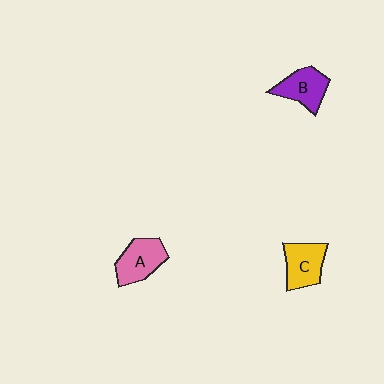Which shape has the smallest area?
Shape B (purple).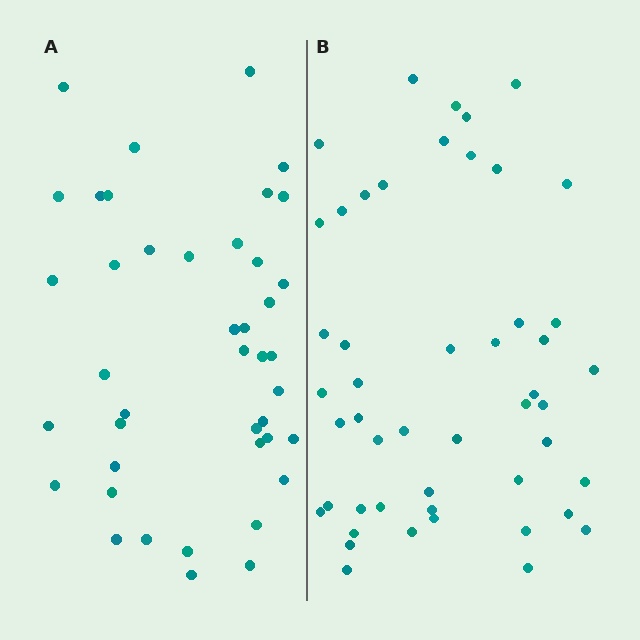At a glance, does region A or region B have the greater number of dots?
Region B (the right region) has more dots.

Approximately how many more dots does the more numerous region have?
Region B has roughly 8 or so more dots than region A.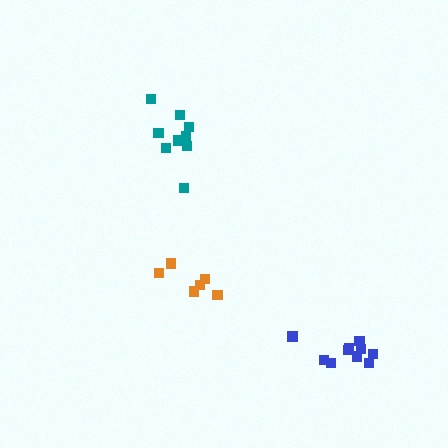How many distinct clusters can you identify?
There are 3 distinct clusters.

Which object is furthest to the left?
The teal cluster is leftmost.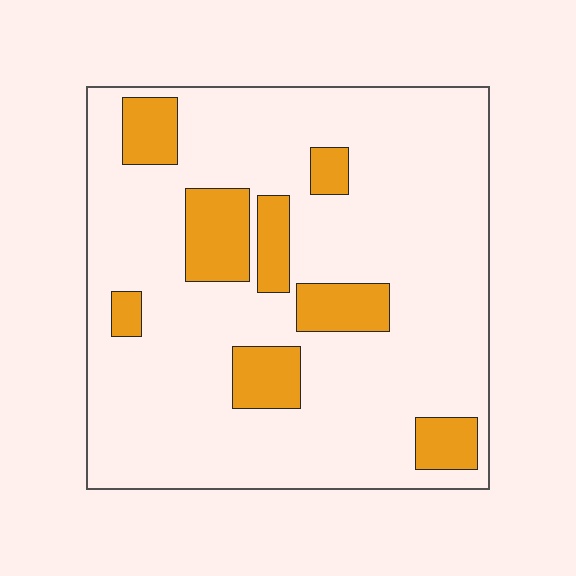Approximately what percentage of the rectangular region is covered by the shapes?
Approximately 20%.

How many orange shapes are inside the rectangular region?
8.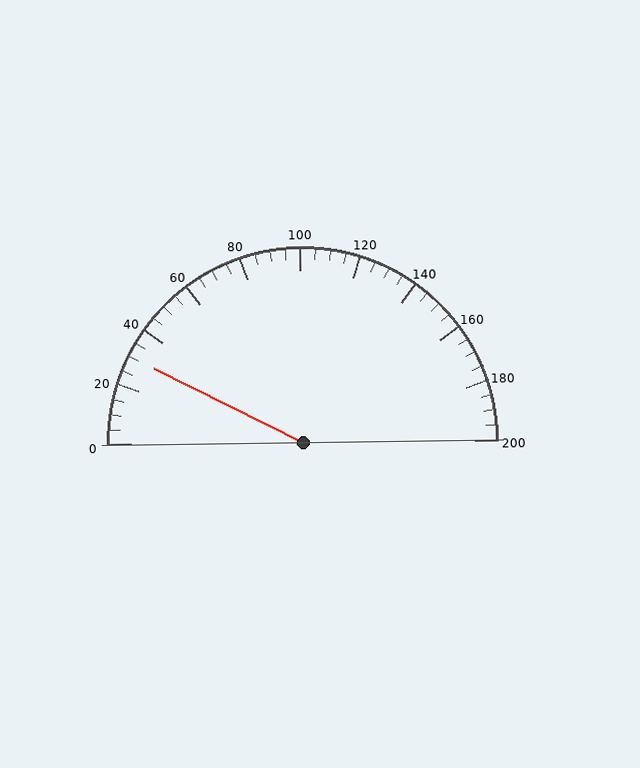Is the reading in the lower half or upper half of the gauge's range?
The reading is in the lower half of the range (0 to 200).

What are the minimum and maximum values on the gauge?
The gauge ranges from 0 to 200.